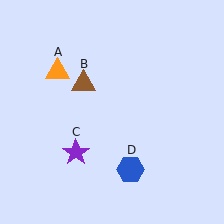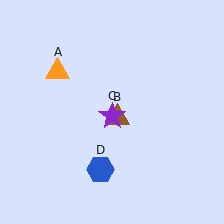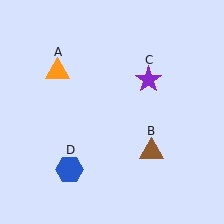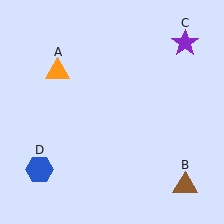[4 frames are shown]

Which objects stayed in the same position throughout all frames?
Orange triangle (object A) remained stationary.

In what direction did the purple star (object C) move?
The purple star (object C) moved up and to the right.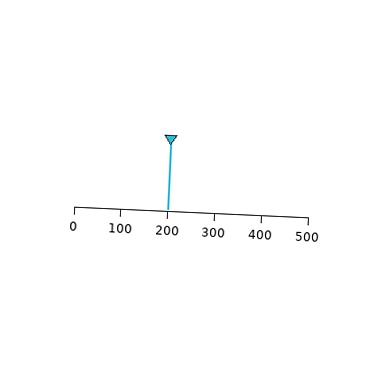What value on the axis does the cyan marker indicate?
The marker indicates approximately 200.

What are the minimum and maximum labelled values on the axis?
The axis runs from 0 to 500.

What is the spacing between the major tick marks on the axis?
The major ticks are spaced 100 apart.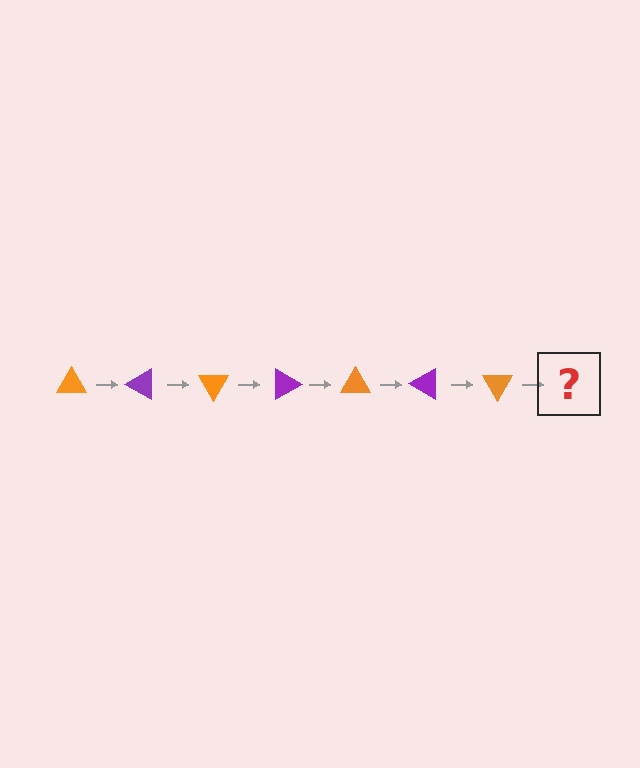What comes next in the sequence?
The next element should be a purple triangle, rotated 210 degrees from the start.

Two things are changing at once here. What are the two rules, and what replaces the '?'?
The two rules are that it rotates 30 degrees each step and the color cycles through orange and purple. The '?' should be a purple triangle, rotated 210 degrees from the start.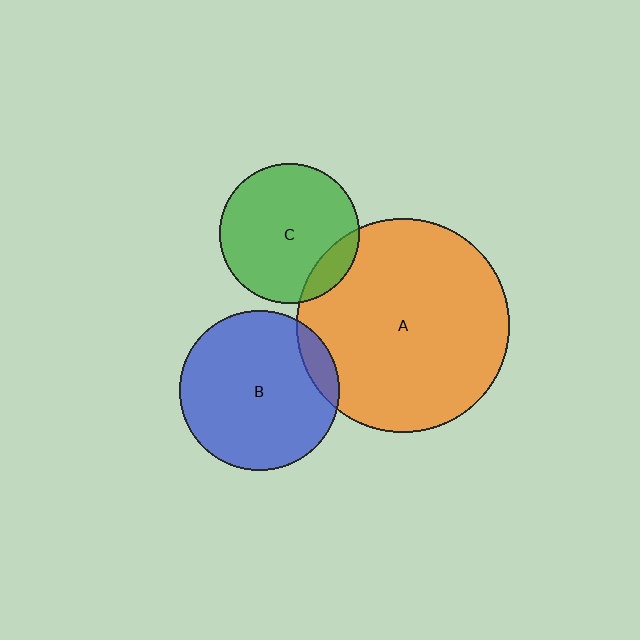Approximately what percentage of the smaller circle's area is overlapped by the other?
Approximately 15%.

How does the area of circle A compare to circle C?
Approximately 2.4 times.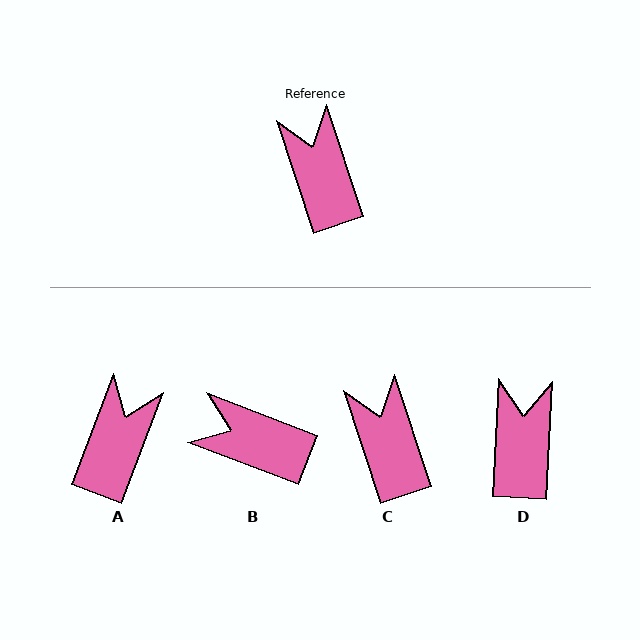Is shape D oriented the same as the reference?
No, it is off by about 21 degrees.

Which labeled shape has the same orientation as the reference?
C.